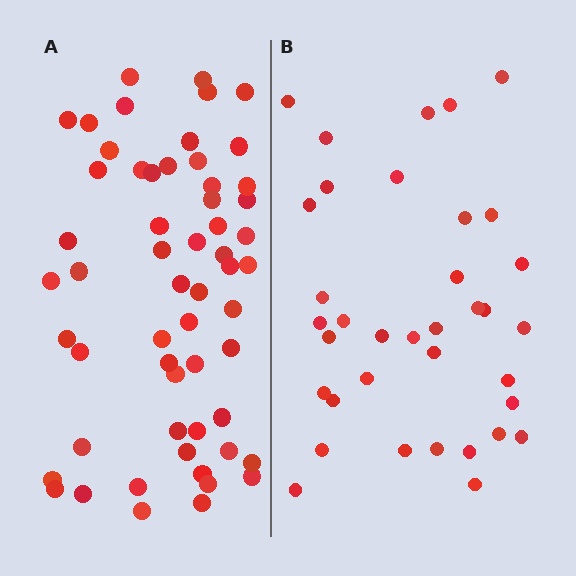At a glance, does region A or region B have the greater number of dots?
Region A (the left region) has more dots.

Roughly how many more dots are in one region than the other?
Region A has approximately 20 more dots than region B.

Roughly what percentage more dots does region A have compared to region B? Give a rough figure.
About 60% more.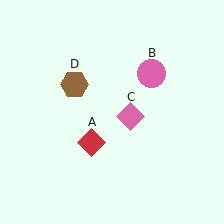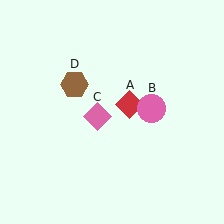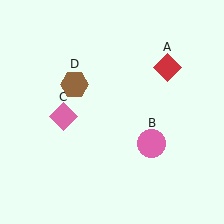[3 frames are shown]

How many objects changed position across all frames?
3 objects changed position: red diamond (object A), pink circle (object B), pink diamond (object C).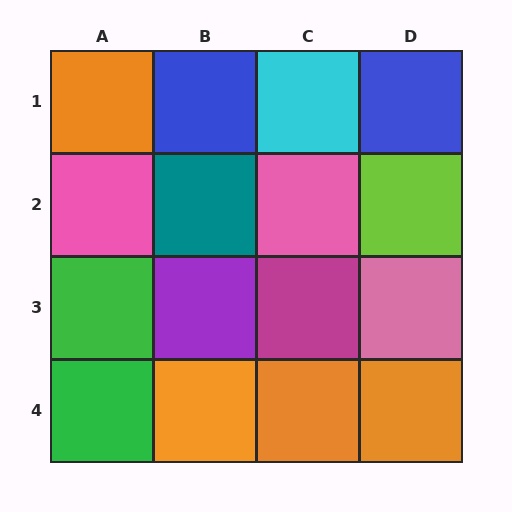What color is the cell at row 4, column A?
Green.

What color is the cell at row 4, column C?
Orange.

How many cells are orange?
4 cells are orange.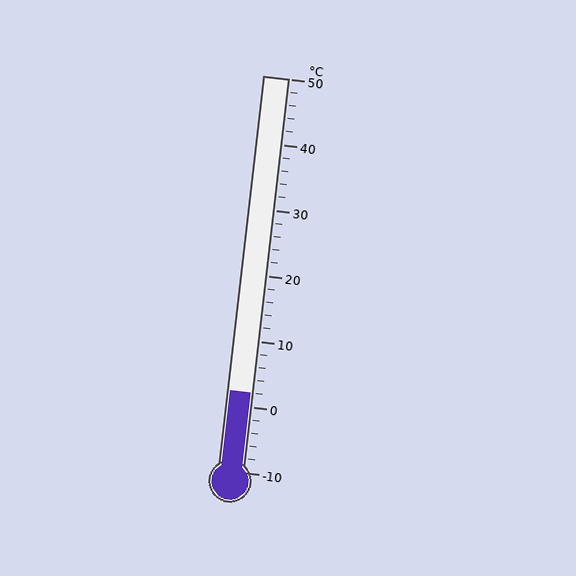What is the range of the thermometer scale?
The thermometer scale ranges from -10°C to 50°C.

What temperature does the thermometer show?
The thermometer shows approximately 2°C.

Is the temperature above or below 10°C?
The temperature is below 10°C.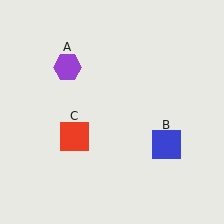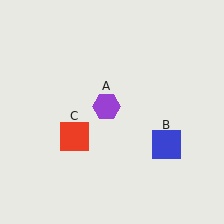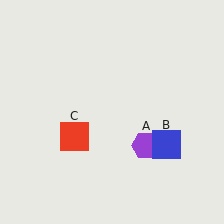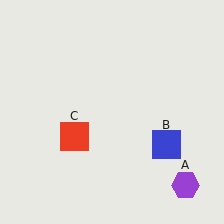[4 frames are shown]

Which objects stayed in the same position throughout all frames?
Blue square (object B) and red square (object C) remained stationary.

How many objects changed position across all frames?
1 object changed position: purple hexagon (object A).